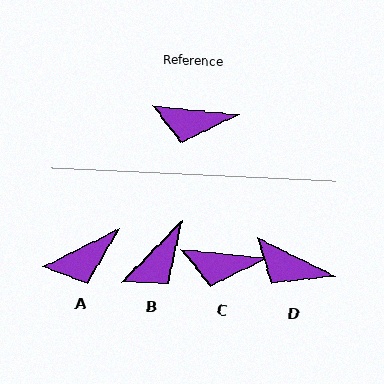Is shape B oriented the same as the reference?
No, it is off by about 51 degrees.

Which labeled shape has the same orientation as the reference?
C.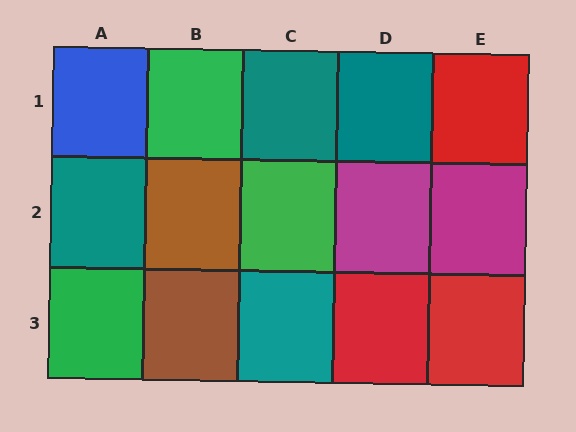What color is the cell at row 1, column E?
Red.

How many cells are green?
3 cells are green.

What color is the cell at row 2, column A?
Teal.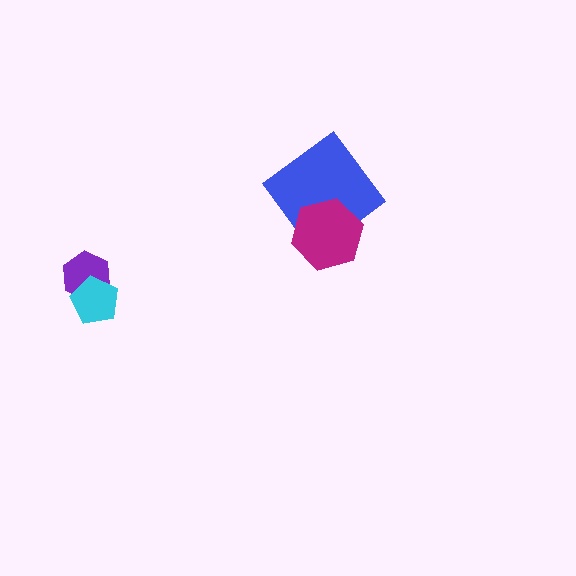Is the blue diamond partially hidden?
Yes, it is partially covered by another shape.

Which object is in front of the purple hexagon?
The cyan pentagon is in front of the purple hexagon.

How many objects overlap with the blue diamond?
1 object overlaps with the blue diamond.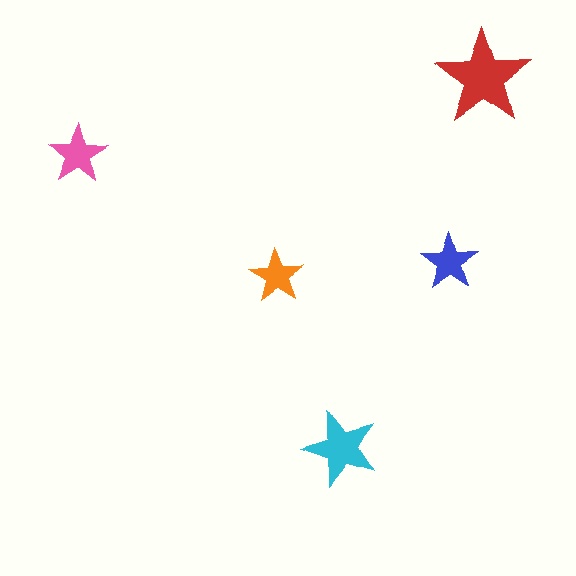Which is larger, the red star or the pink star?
The red one.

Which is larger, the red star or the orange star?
The red one.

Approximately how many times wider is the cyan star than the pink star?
About 1.5 times wider.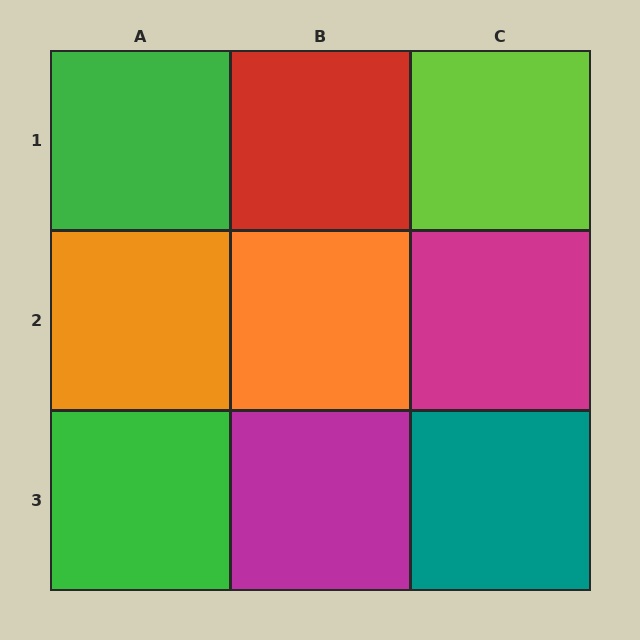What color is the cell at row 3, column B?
Magenta.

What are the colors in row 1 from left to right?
Green, red, lime.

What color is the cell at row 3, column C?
Teal.